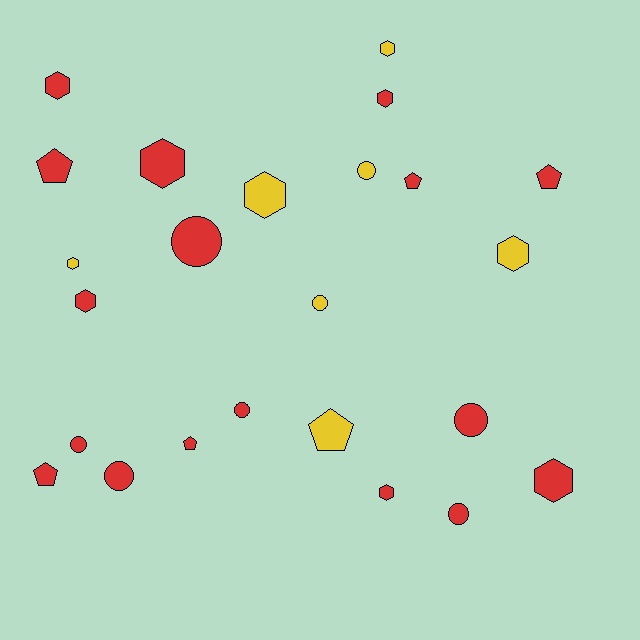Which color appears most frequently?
Red, with 17 objects.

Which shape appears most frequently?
Hexagon, with 10 objects.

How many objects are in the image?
There are 24 objects.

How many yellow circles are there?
There are 2 yellow circles.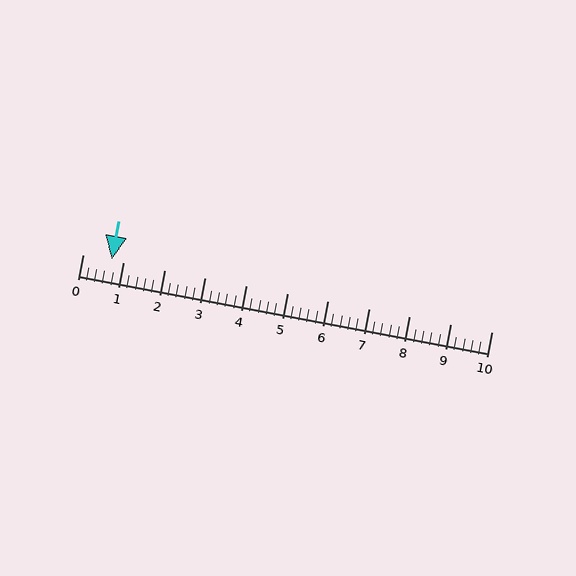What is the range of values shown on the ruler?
The ruler shows values from 0 to 10.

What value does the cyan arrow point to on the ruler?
The cyan arrow points to approximately 0.7.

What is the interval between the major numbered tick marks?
The major tick marks are spaced 1 units apart.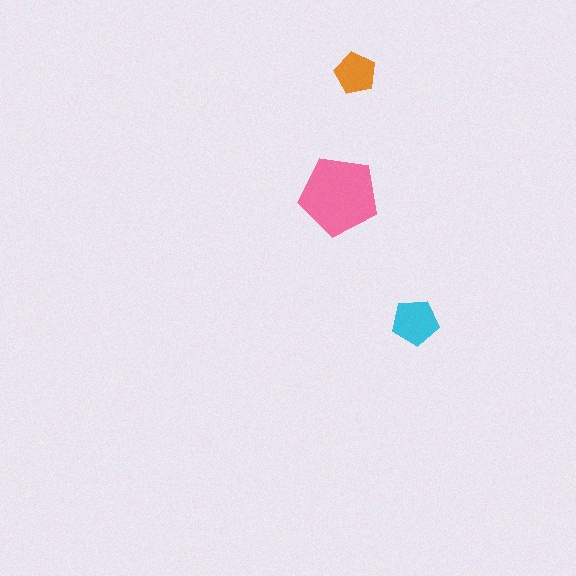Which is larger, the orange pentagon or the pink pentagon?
The pink one.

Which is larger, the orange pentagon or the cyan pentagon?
The cyan one.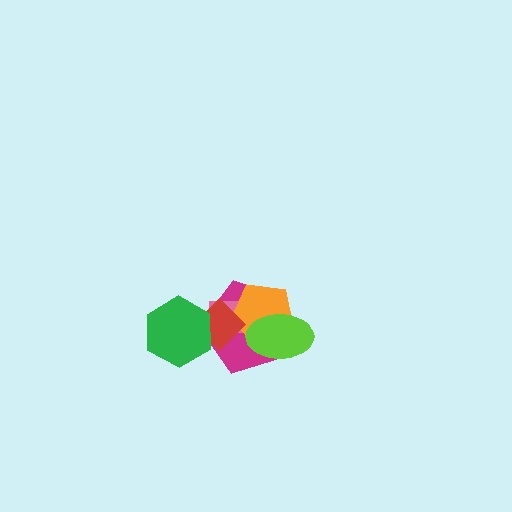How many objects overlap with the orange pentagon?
4 objects overlap with the orange pentagon.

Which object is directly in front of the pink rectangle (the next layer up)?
The orange pentagon is directly in front of the pink rectangle.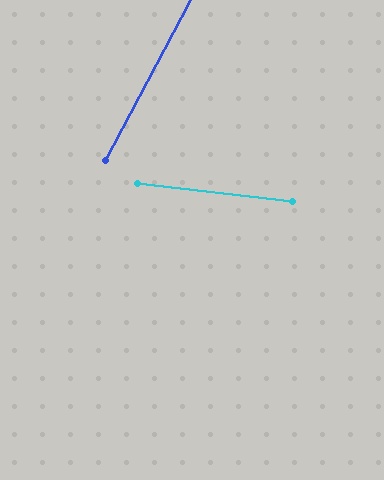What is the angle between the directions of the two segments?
Approximately 69 degrees.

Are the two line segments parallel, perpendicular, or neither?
Neither parallel nor perpendicular — they differ by about 69°.